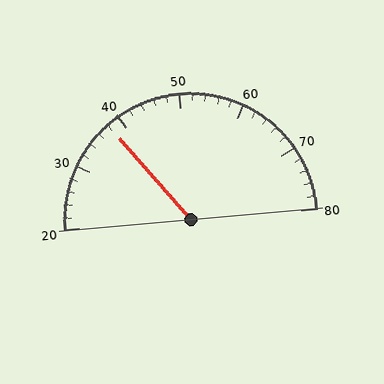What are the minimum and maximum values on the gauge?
The gauge ranges from 20 to 80.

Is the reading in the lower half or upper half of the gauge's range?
The reading is in the lower half of the range (20 to 80).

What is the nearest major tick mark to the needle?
The nearest major tick mark is 40.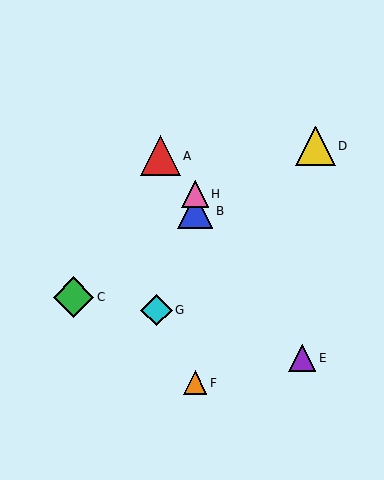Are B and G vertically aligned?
No, B is at x≈195 and G is at x≈156.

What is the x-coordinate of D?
Object D is at x≈316.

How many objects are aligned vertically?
3 objects (B, F, H) are aligned vertically.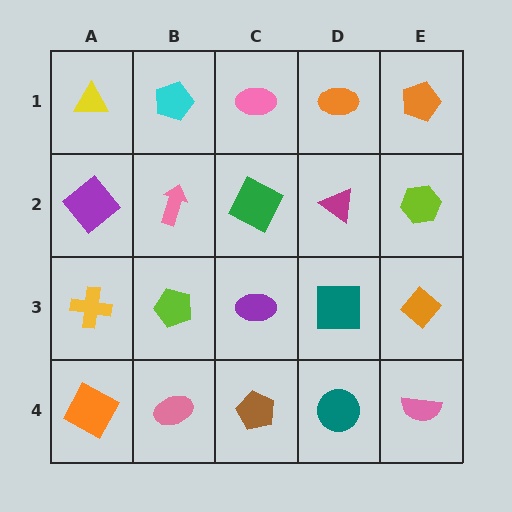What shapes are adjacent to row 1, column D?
A magenta triangle (row 2, column D), a pink ellipse (row 1, column C), an orange pentagon (row 1, column E).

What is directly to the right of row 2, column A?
A pink arrow.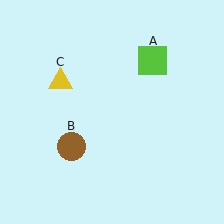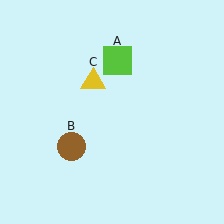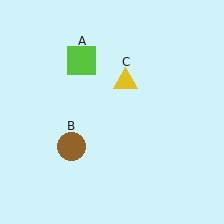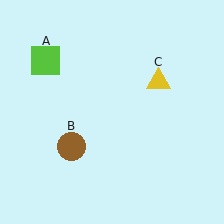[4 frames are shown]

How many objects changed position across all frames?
2 objects changed position: lime square (object A), yellow triangle (object C).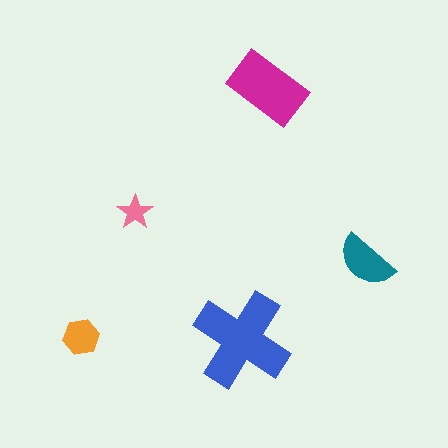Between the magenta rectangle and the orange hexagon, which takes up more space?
The magenta rectangle.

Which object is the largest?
The blue cross.